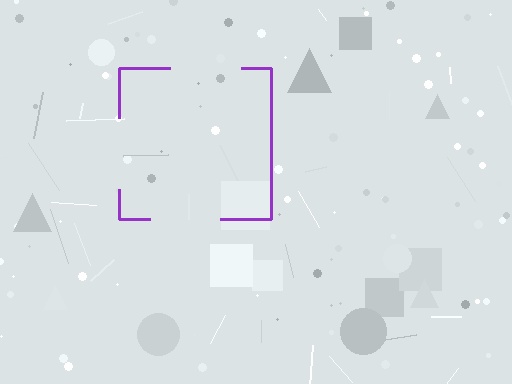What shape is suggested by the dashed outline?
The dashed outline suggests a square.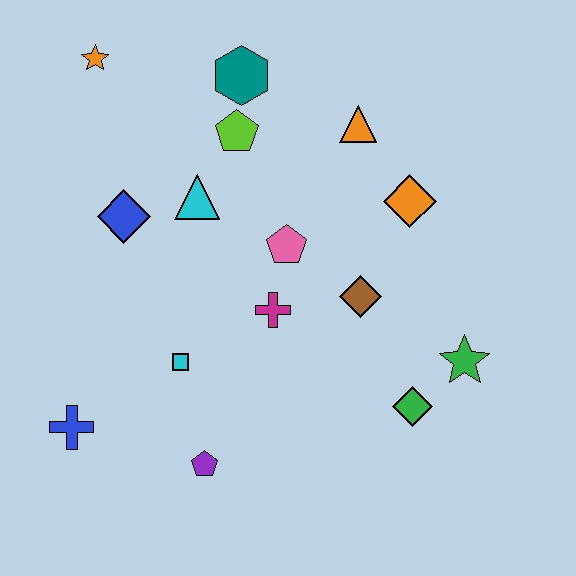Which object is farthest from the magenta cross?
The orange star is farthest from the magenta cross.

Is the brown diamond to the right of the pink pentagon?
Yes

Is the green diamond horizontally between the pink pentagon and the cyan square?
No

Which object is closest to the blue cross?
The cyan square is closest to the blue cross.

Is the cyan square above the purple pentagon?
Yes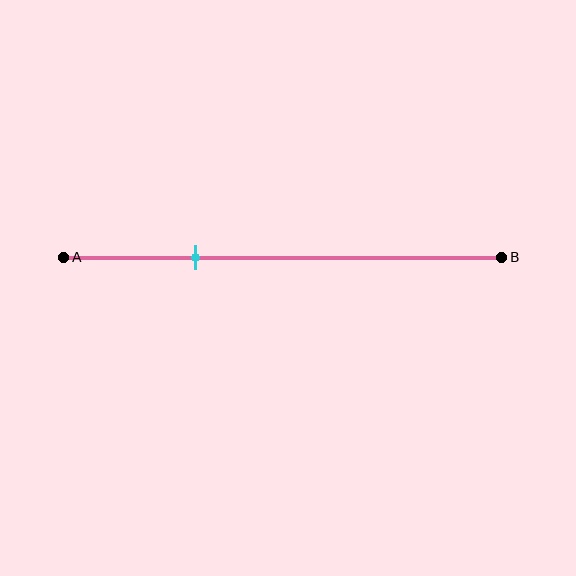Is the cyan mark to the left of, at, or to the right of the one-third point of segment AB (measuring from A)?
The cyan mark is to the left of the one-third point of segment AB.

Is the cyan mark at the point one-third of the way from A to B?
No, the mark is at about 30% from A, not at the 33% one-third point.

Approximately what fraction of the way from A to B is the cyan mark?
The cyan mark is approximately 30% of the way from A to B.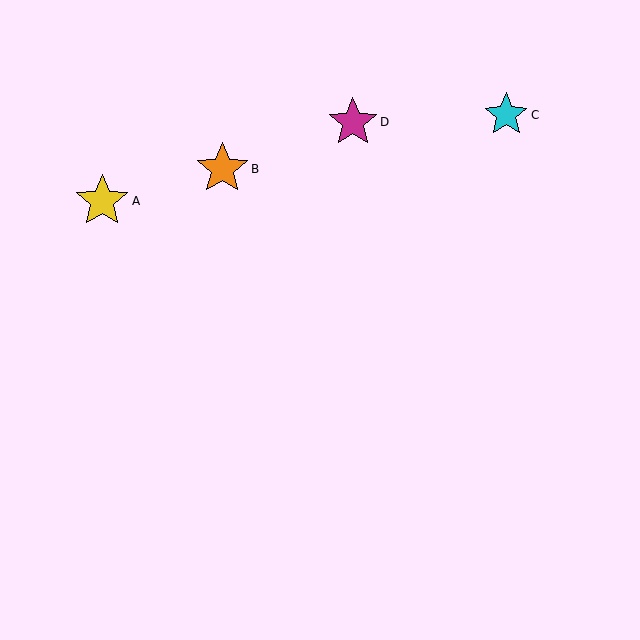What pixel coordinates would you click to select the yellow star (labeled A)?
Click at (102, 201) to select the yellow star A.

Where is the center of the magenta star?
The center of the magenta star is at (353, 122).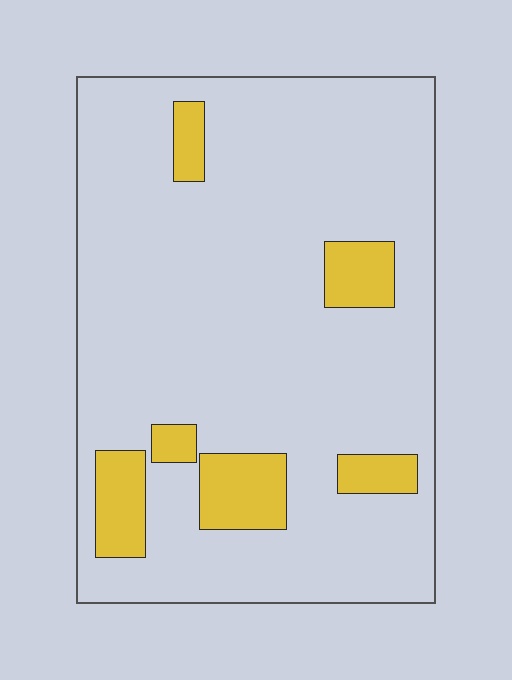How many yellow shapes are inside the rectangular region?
6.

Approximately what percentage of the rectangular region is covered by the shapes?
Approximately 15%.